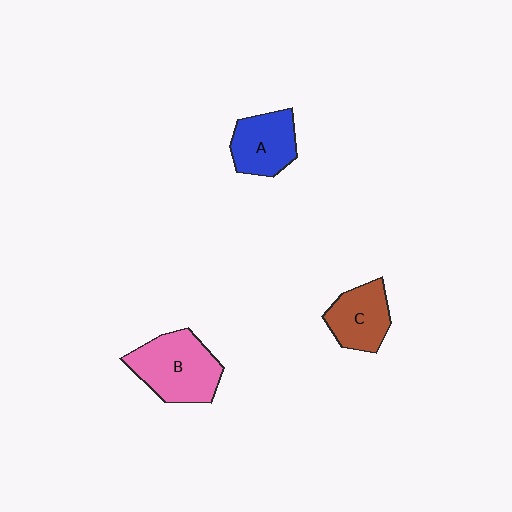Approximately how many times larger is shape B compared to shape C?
Approximately 1.5 times.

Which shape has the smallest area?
Shape C (brown).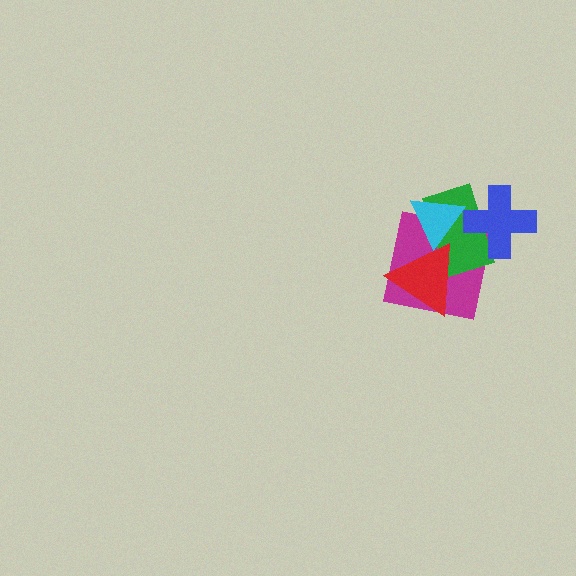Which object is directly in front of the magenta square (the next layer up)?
The green rectangle is directly in front of the magenta square.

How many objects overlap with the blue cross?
1 object overlaps with the blue cross.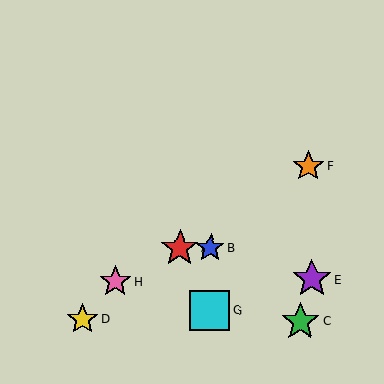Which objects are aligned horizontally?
Objects A, B are aligned horizontally.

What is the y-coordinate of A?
Object A is at y≈248.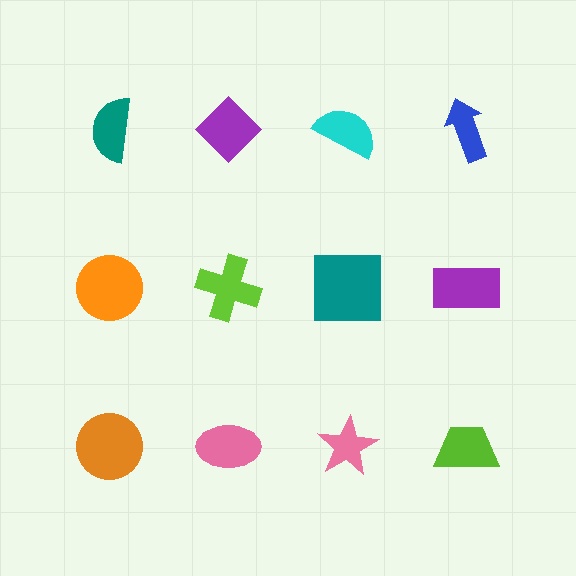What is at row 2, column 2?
A lime cross.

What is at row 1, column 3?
A cyan semicircle.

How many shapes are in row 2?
4 shapes.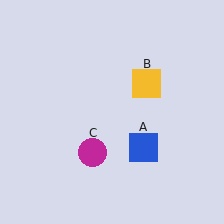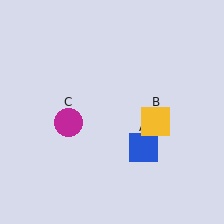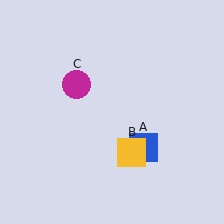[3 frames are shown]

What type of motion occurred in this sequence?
The yellow square (object B), magenta circle (object C) rotated clockwise around the center of the scene.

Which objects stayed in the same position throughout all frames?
Blue square (object A) remained stationary.